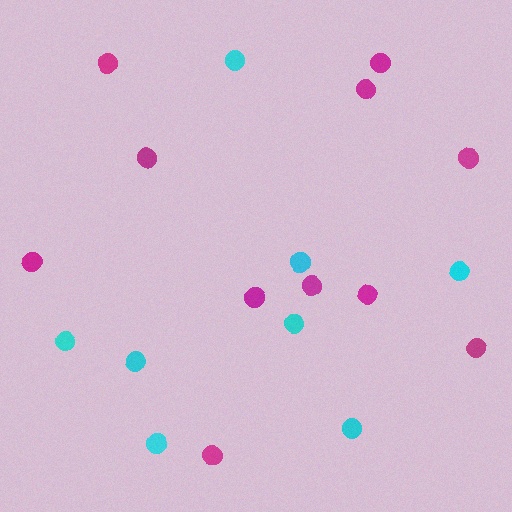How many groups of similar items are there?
There are 2 groups: one group of cyan circles (8) and one group of magenta circles (11).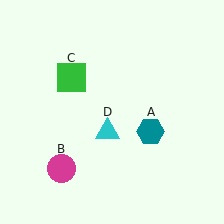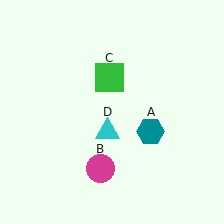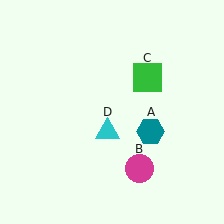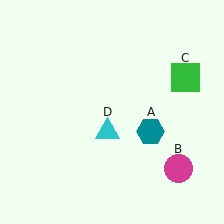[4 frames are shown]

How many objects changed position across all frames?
2 objects changed position: magenta circle (object B), green square (object C).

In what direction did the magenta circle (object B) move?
The magenta circle (object B) moved right.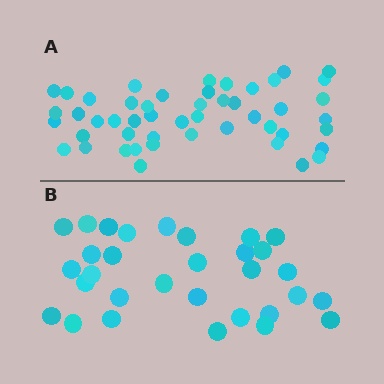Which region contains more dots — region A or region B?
Region A (the top region) has more dots.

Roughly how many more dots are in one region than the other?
Region A has approximately 20 more dots than region B.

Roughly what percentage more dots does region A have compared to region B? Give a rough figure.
About 60% more.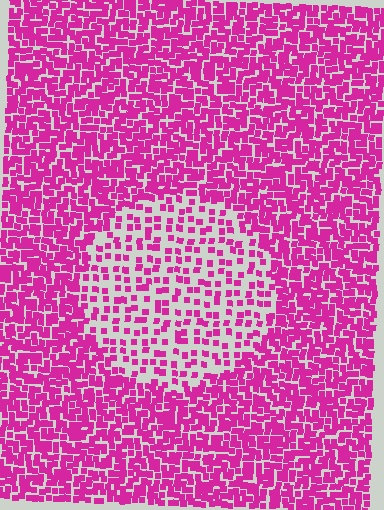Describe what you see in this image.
The image contains small magenta elements arranged at two different densities. A circle-shaped region is visible where the elements are less densely packed than the surrounding area.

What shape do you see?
I see a circle.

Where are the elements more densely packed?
The elements are more densely packed outside the circle boundary.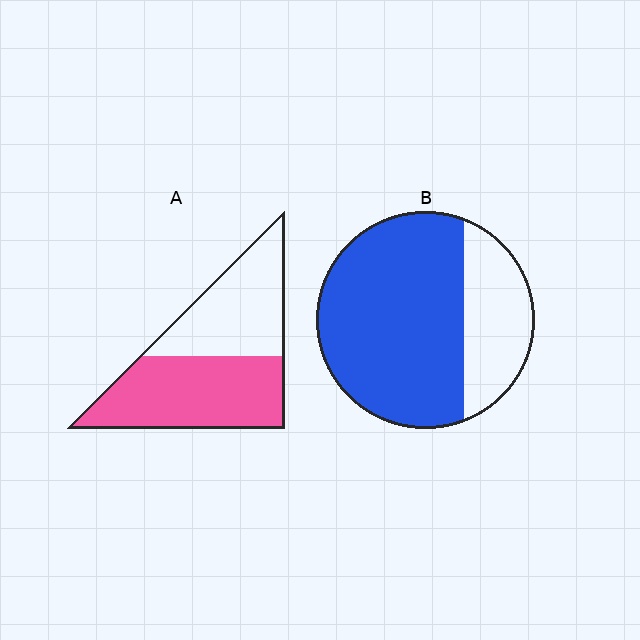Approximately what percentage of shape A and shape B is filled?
A is approximately 55% and B is approximately 70%.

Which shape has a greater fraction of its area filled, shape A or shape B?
Shape B.